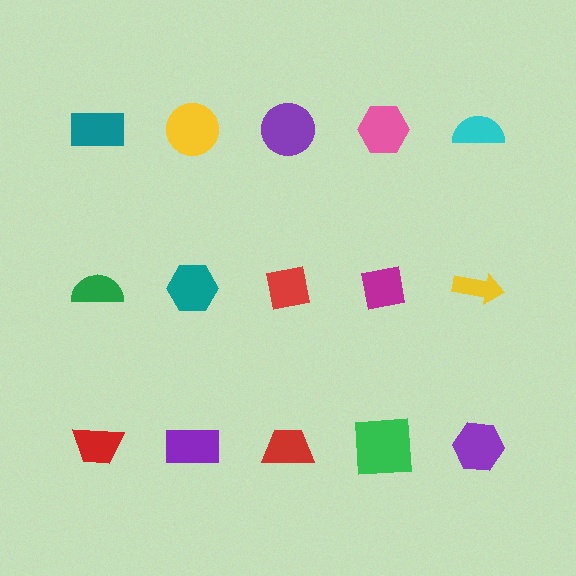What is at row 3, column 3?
A red trapezoid.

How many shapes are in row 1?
5 shapes.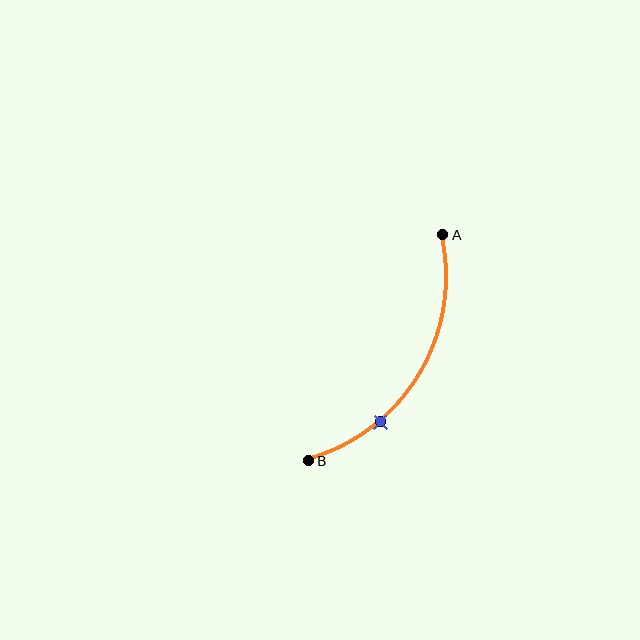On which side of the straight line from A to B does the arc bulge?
The arc bulges to the right of the straight line connecting A and B.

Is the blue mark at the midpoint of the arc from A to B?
No. The blue mark lies on the arc but is closer to endpoint B. The arc midpoint would be at the point on the curve equidistant along the arc from both A and B.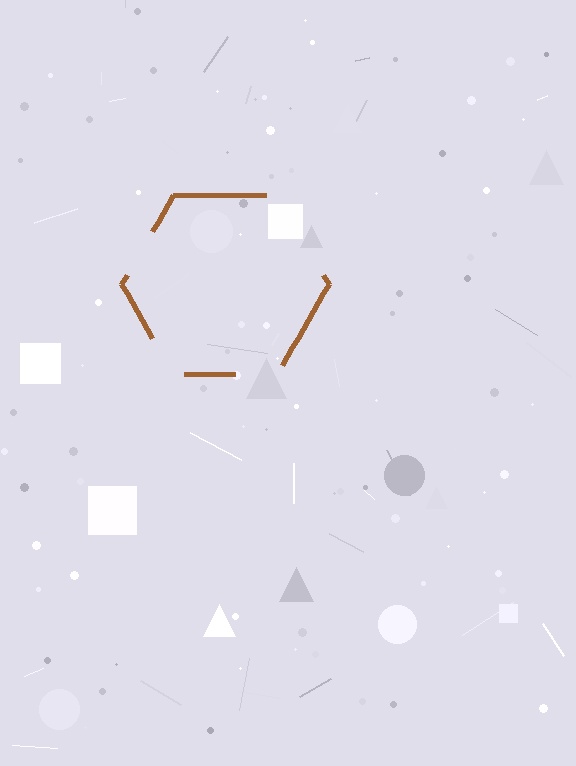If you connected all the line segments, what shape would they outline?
They would outline a hexagon.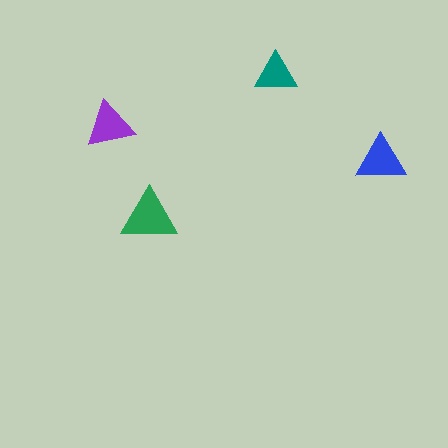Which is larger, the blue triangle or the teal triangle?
The blue one.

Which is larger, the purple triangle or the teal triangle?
The purple one.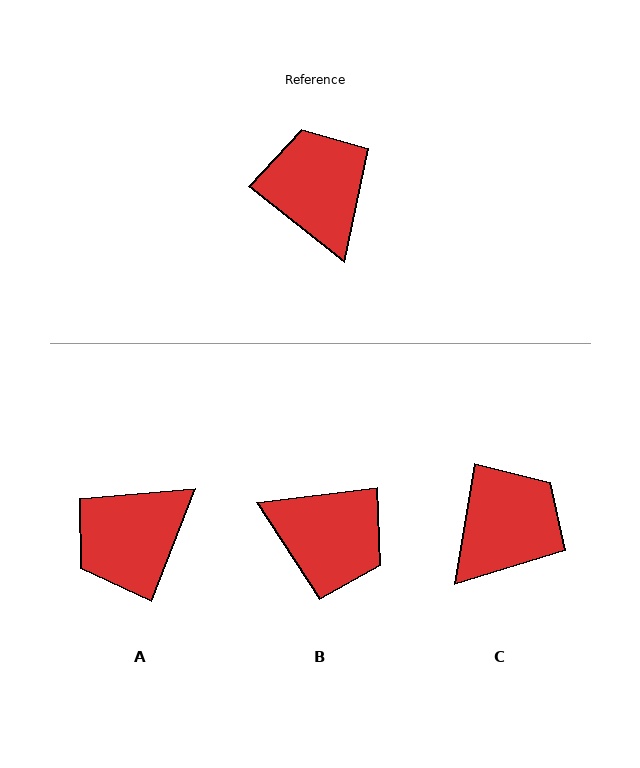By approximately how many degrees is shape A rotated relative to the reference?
Approximately 107 degrees counter-clockwise.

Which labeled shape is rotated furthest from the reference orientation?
B, about 135 degrees away.